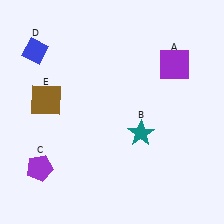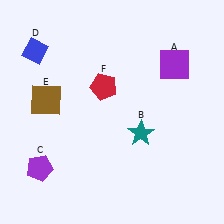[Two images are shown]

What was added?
A red pentagon (F) was added in Image 2.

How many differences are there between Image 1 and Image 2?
There is 1 difference between the two images.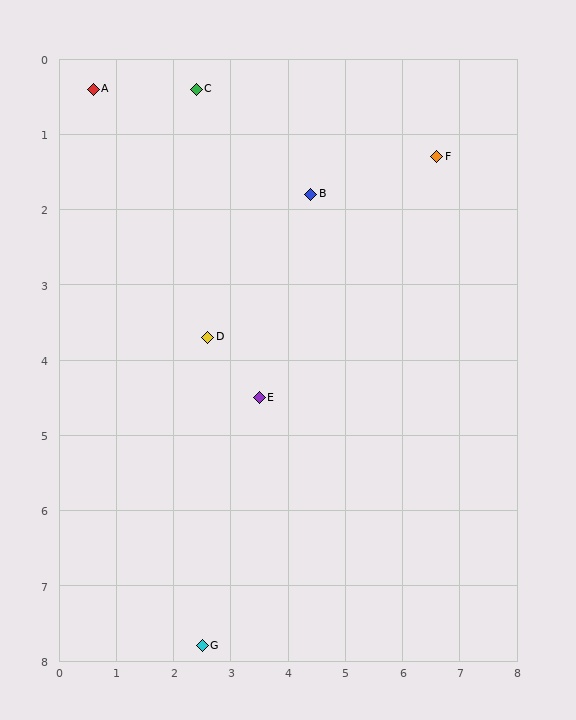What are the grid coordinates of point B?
Point B is at approximately (4.4, 1.8).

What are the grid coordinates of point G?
Point G is at approximately (2.5, 7.8).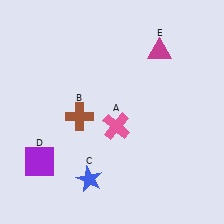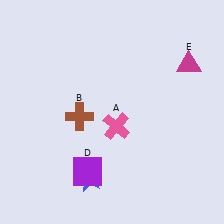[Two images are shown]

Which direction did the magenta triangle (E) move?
The magenta triangle (E) moved right.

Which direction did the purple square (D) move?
The purple square (D) moved right.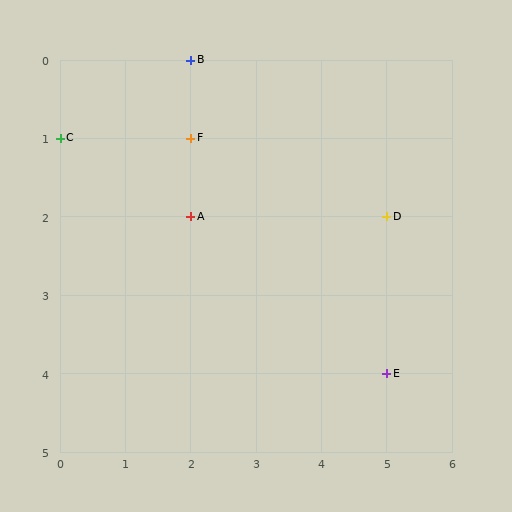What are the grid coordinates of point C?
Point C is at grid coordinates (0, 1).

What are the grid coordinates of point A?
Point A is at grid coordinates (2, 2).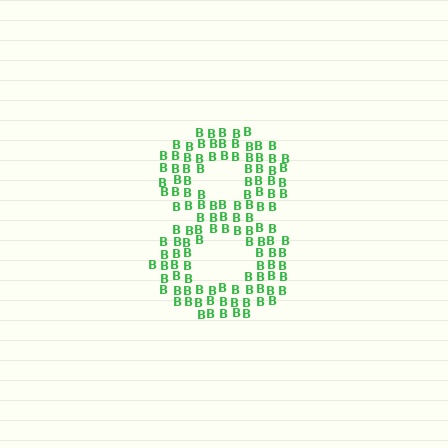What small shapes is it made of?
It is made of small letter B's.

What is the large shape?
The large shape is the digit 8.